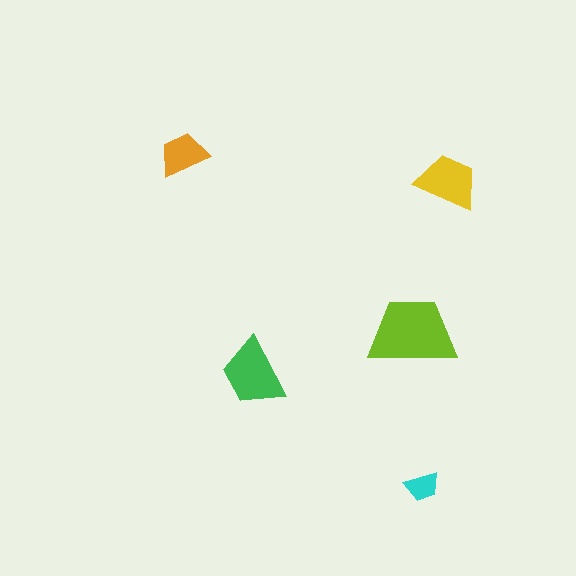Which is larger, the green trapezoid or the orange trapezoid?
The green one.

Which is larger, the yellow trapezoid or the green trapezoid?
The green one.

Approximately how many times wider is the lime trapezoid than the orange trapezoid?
About 2 times wider.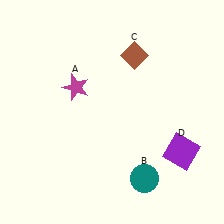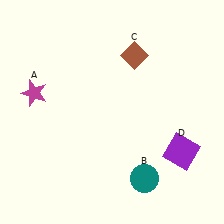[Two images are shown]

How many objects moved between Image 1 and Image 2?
1 object moved between the two images.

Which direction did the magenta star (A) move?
The magenta star (A) moved left.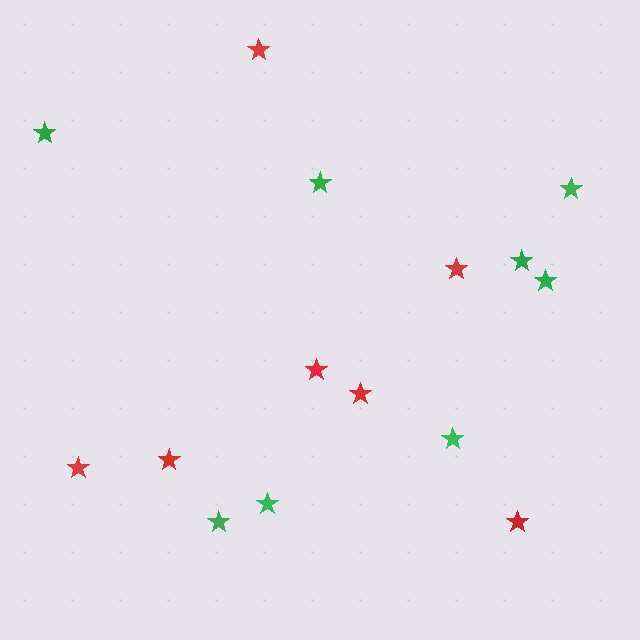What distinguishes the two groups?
There are 2 groups: one group of green stars (8) and one group of red stars (7).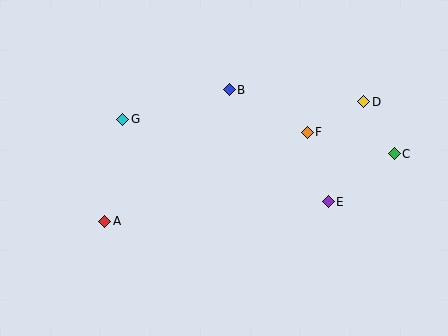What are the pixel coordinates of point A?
Point A is at (105, 221).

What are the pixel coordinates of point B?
Point B is at (229, 90).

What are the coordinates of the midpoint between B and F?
The midpoint between B and F is at (268, 111).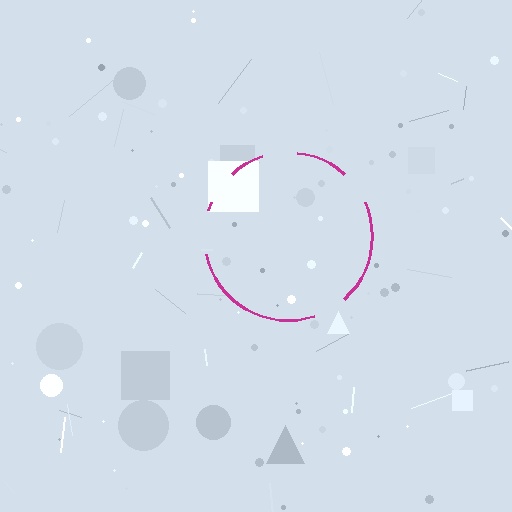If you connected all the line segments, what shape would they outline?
They would outline a circle.